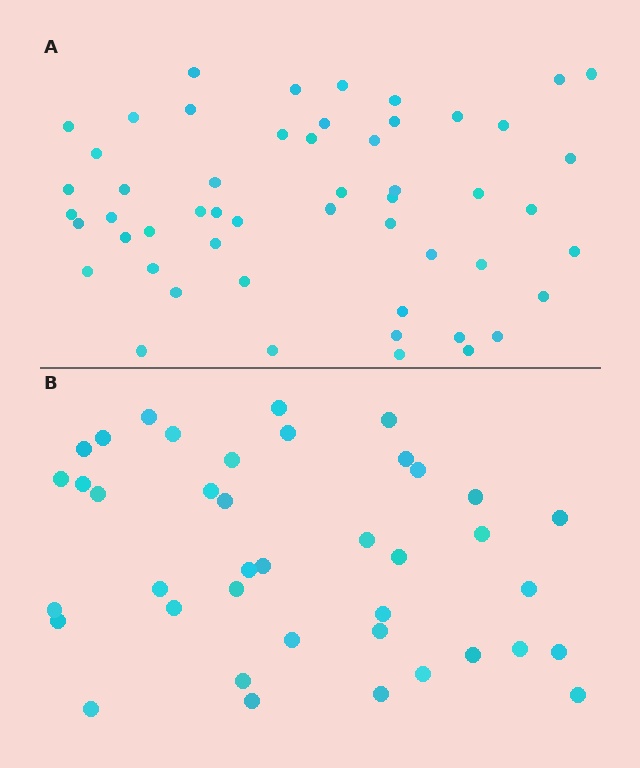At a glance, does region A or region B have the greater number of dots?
Region A (the top region) has more dots.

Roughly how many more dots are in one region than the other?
Region A has approximately 15 more dots than region B.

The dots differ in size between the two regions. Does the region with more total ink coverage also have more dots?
No. Region B has more total ink coverage because its dots are larger, but region A actually contains more individual dots. Total area can be misleading — the number of items is what matters here.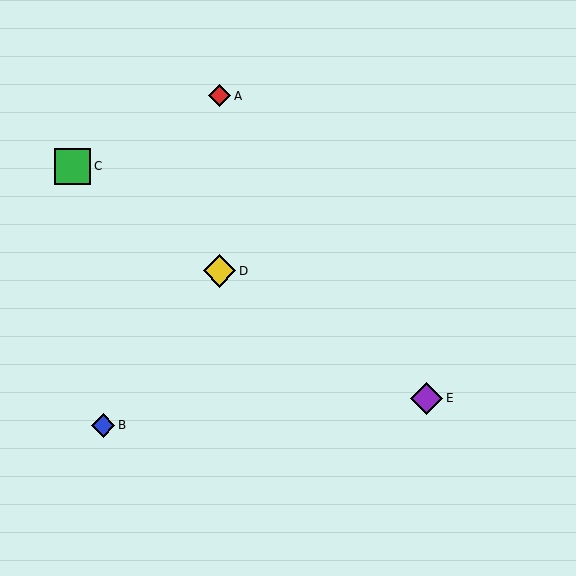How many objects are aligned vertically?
2 objects (A, D) are aligned vertically.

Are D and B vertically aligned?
No, D is at x≈219 and B is at x≈103.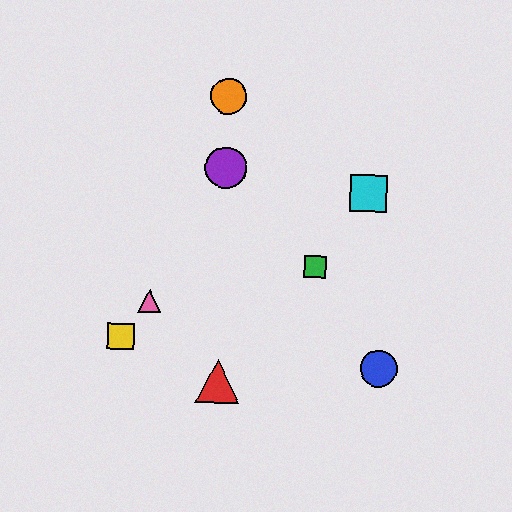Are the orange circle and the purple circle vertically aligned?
Yes, both are at x≈229.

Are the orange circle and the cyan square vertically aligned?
No, the orange circle is at x≈229 and the cyan square is at x≈368.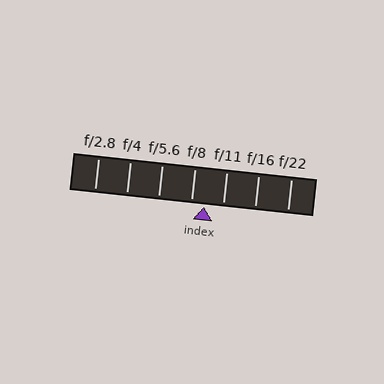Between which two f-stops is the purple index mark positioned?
The index mark is between f/8 and f/11.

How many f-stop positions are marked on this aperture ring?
There are 7 f-stop positions marked.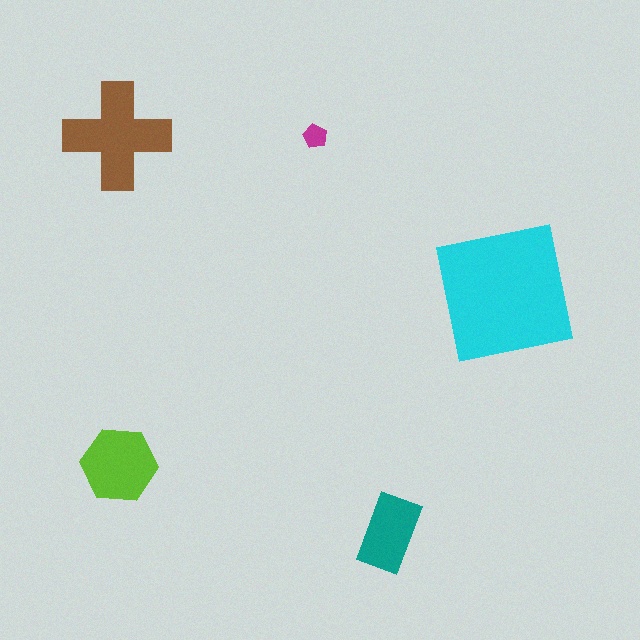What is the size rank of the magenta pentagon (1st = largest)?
5th.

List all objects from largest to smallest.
The cyan square, the brown cross, the lime hexagon, the teal rectangle, the magenta pentagon.